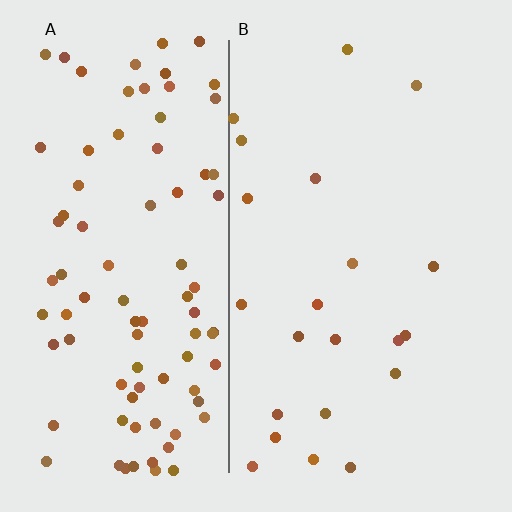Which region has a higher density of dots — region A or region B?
A (the left).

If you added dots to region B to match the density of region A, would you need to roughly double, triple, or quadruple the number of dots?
Approximately quadruple.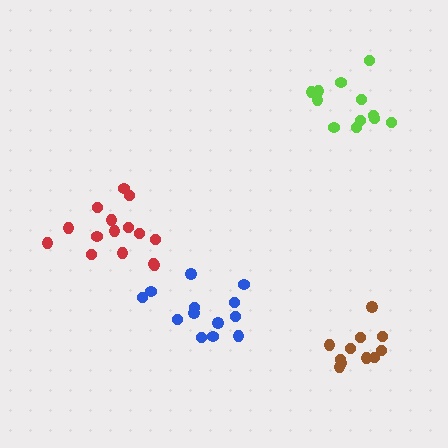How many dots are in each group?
Group 1: 15 dots, Group 2: 11 dots, Group 3: 13 dots, Group 4: 12 dots (51 total).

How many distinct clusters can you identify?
There are 4 distinct clusters.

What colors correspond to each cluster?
The clusters are colored: red, brown, blue, lime.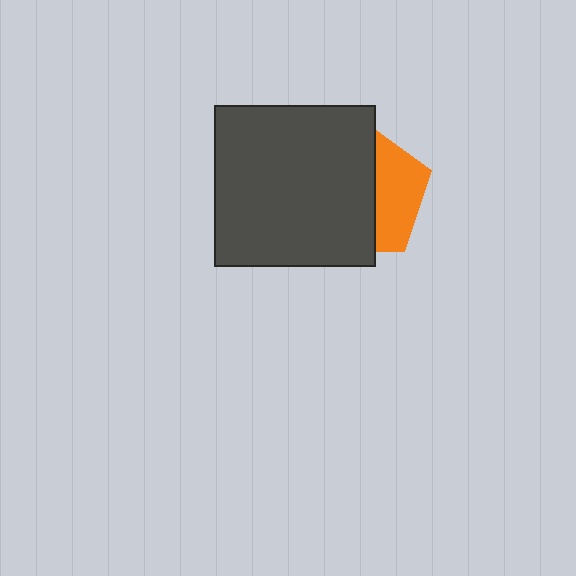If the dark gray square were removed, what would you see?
You would see the complete orange pentagon.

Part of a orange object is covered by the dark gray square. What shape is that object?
It is a pentagon.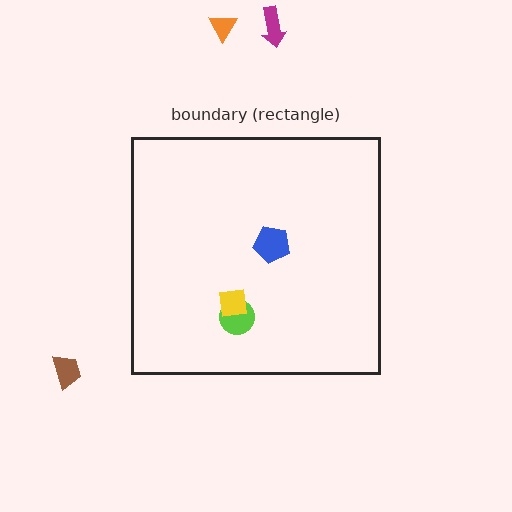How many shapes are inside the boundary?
3 inside, 3 outside.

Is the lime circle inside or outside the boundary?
Inside.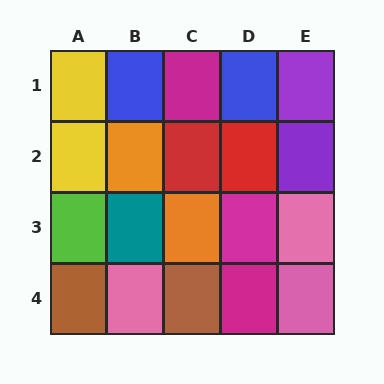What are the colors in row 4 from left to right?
Brown, pink, brown, magenta, pink.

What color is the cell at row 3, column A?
Lime.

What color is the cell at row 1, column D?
Blue.